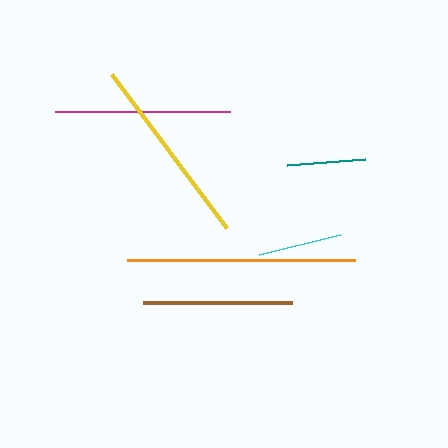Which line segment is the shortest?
The teal line is the shortest at approximately 79 pixels.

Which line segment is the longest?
The orange line is the longest at approximately 228 pixels.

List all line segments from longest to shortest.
From longest to shortest: orange, yellow, magenta, brown, cyan, teal.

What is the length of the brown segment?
The brown segment is approximately 149 pixels long.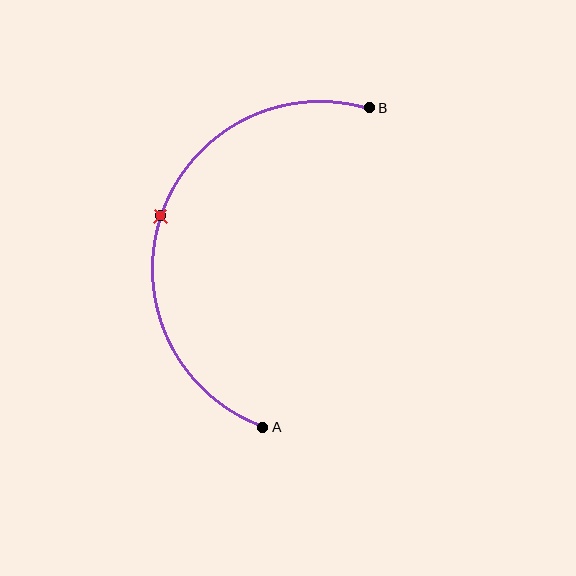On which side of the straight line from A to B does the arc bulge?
The arc bulges to the left of the straight line connecting A and B.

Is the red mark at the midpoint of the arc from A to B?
Yes. The red mark lies on the arc at equal arc-length from both A and B — it is the arc midpoint.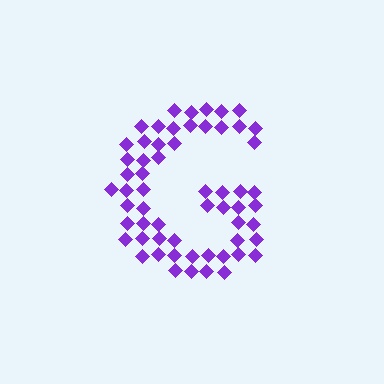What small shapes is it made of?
It is made of small diamonds.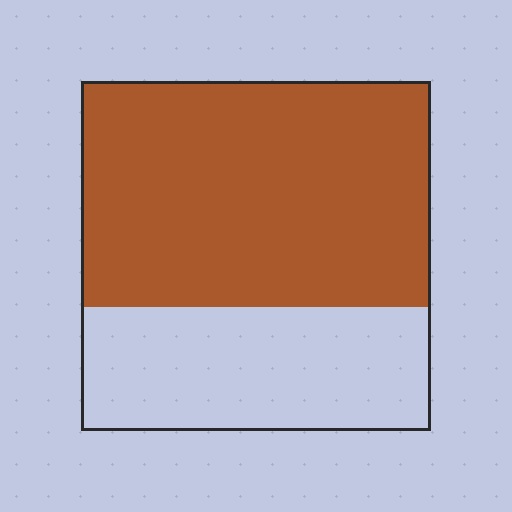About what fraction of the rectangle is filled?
About five eighths (5/8).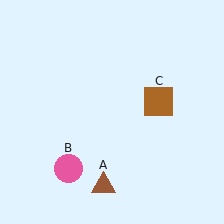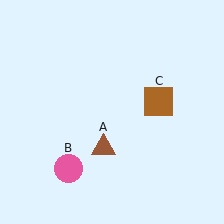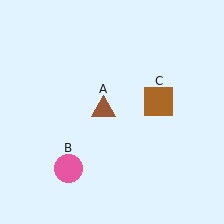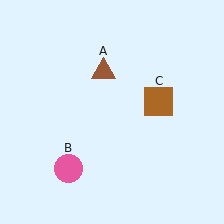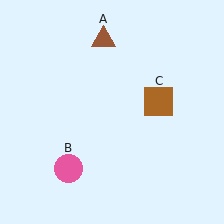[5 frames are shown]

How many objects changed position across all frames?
1 object changed position: brown triangle (object A).